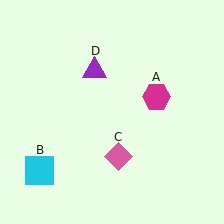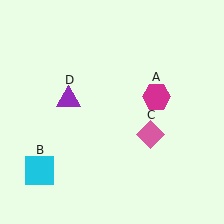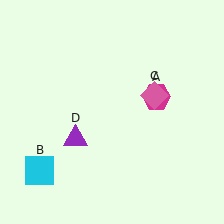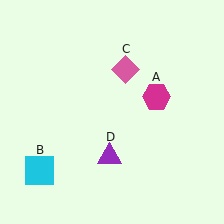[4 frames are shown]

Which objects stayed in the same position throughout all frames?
Magenta hexagon (object A) and cyan square (object B) remained stationary.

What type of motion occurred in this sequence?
The pink diamond (object C), purple triangle (object D) rotated counterclockwise around the center of the scene.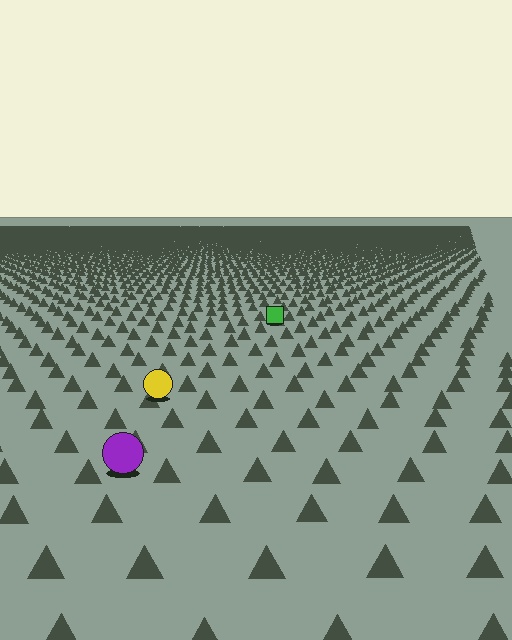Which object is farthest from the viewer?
The green square is farthest from the viewer. It appears smaller and the ground texture around it is denser.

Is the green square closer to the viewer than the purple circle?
No. The purple circle is closer — you can tell from the texture gradient: the ground texture is coarser near it.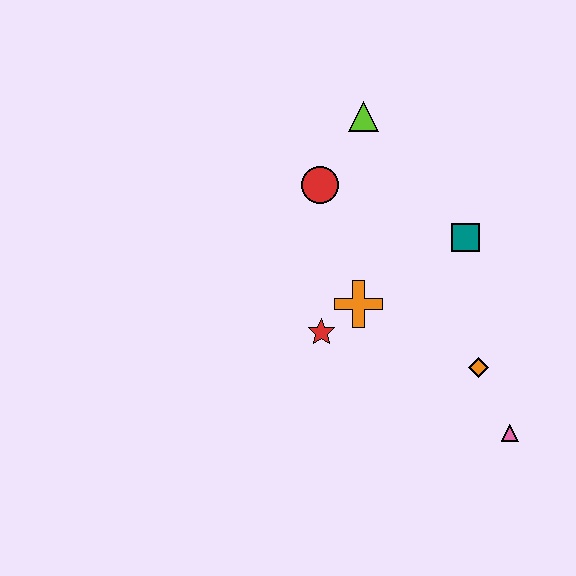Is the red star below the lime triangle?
Yes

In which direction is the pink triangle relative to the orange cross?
The pink triangle is to the right of the orange cross.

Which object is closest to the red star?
The orange cross is closest to the red star.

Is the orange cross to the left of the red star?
No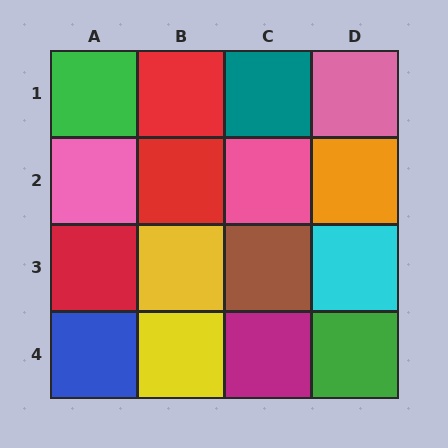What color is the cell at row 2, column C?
Pink.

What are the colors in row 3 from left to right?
Red, yellow, brown, cyan.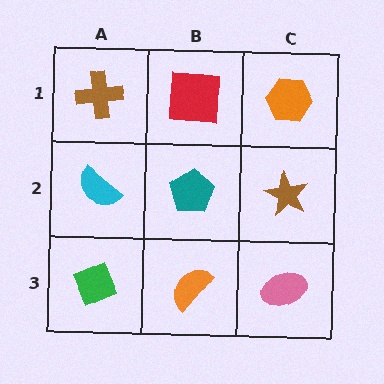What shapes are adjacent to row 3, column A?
A cyan semicircle (row 2, column A), an orange semicircle (row 3, column B).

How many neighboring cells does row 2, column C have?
3.